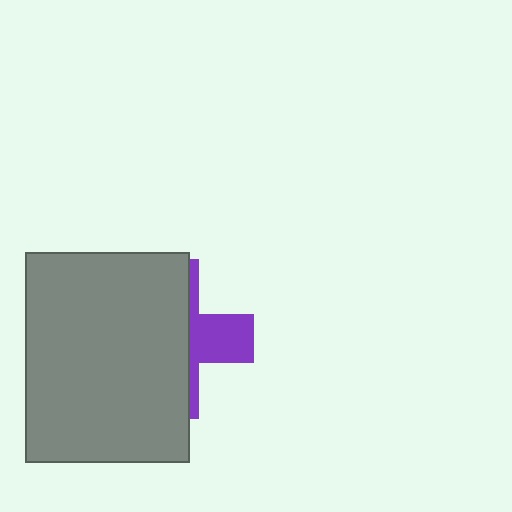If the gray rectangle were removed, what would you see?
You would see the complete purple cross.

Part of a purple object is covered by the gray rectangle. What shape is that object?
It is a cross.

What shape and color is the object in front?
The object in front is a gray rectangle.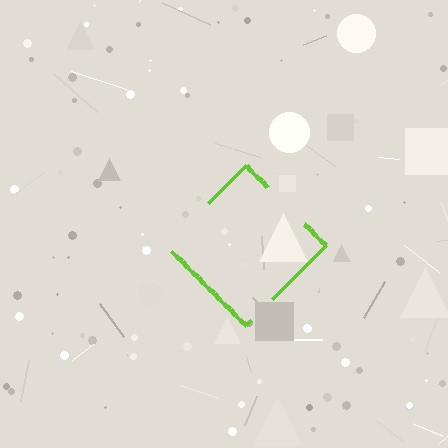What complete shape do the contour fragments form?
The contour fragments form a diamond.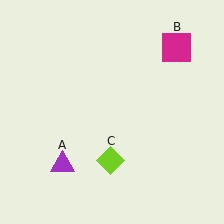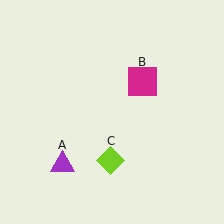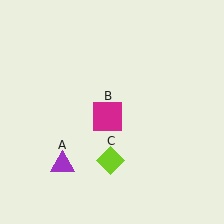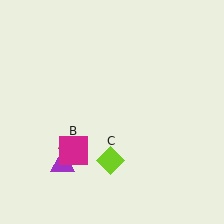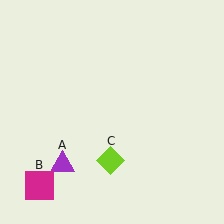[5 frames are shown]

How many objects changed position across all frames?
1 object changed position: magenta square (object B).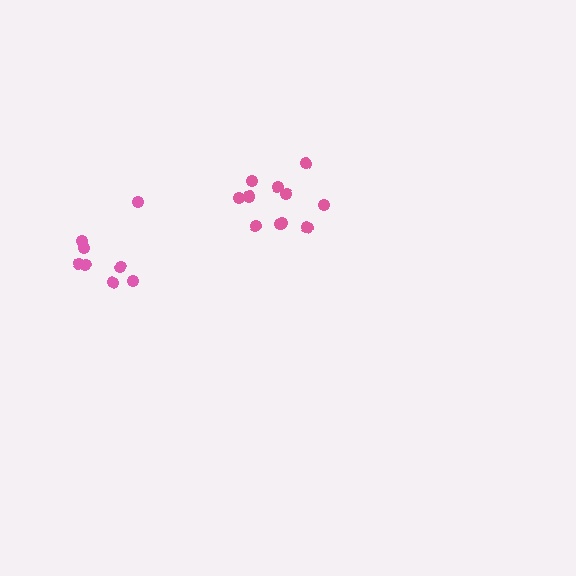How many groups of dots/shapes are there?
There are 2 groups.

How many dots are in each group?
Group 1: 11 dots, Group 2: 8 dots (19 total).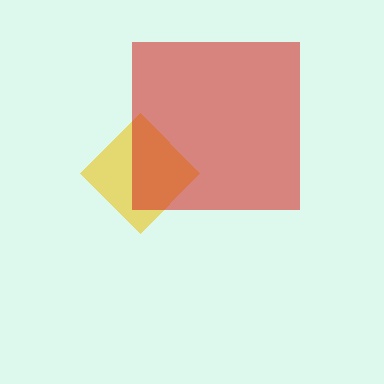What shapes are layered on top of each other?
The layered shapes are: a yellow diamond, a red square.